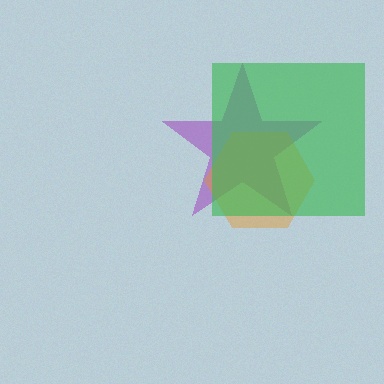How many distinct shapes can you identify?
There are 3 distinct shapes: a purple star, an orange hexagon, a green square.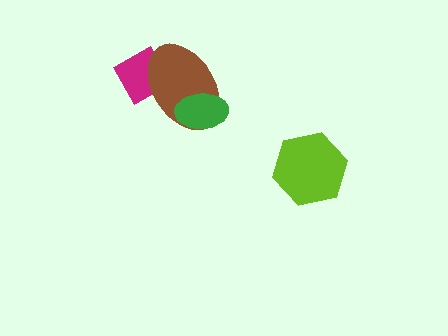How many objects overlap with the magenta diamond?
1 object overlaps with the magenta diamond.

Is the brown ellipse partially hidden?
Yes, it is partially covered by another shape.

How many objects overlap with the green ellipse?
1 object overlaps with the green ellipse.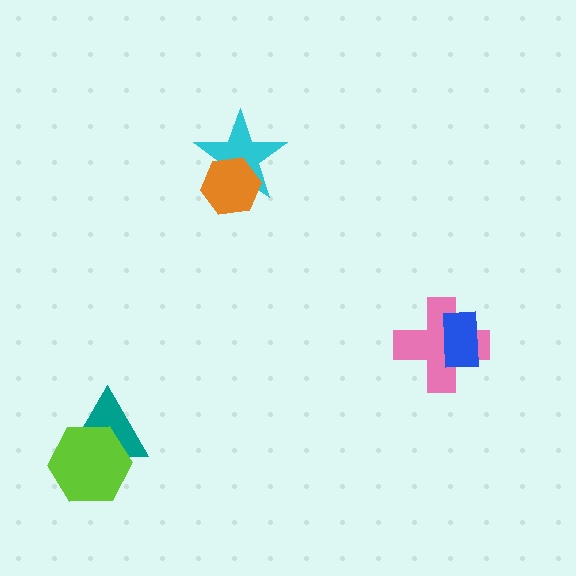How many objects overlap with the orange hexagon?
1 object overlaps with the orange hexagon.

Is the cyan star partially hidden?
Yes, it is partially covered by another shape.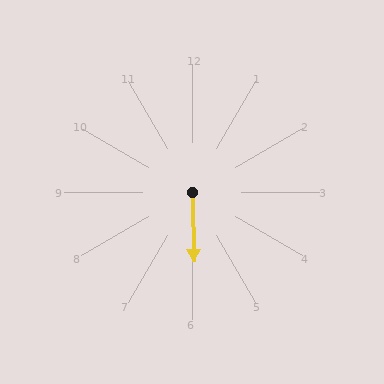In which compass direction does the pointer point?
South.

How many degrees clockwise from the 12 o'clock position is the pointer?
Approximately 179 degrees.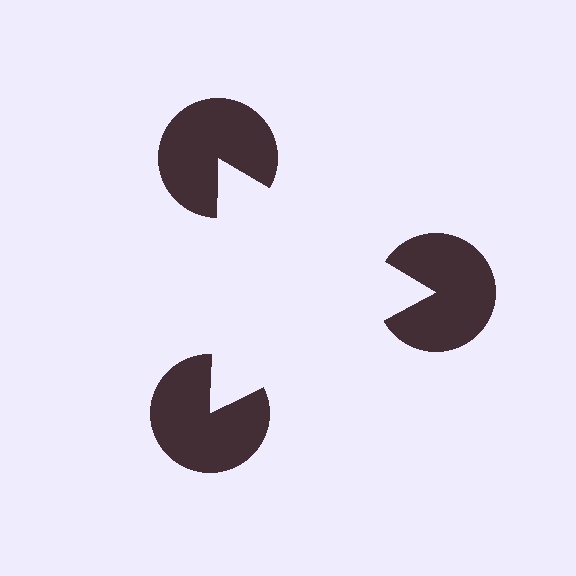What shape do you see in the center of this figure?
An illusory triangle — its edges are inferred from the aligned wedge cuts in the pac-man discs, not physically drawn.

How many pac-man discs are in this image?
There are 3 — one at each vertex of the illusory triangle.